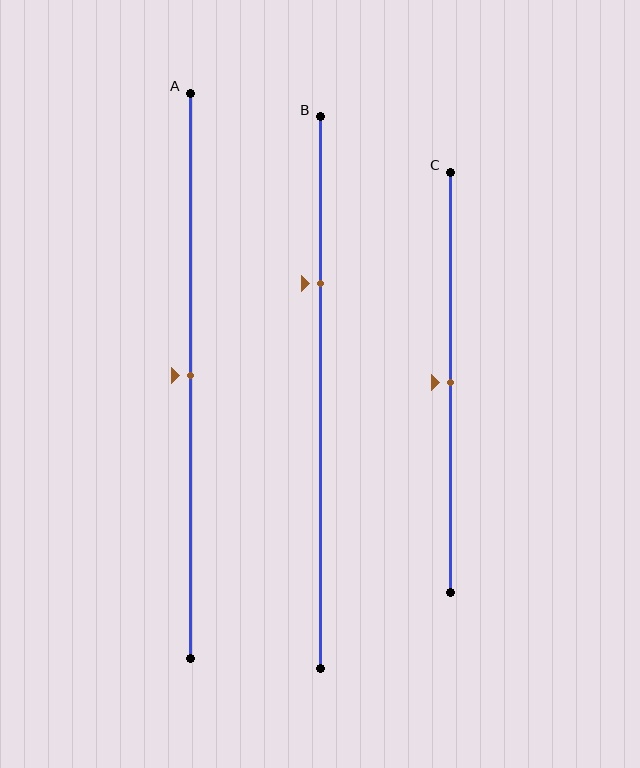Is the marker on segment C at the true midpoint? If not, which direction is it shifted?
Yes, the marker on segment C is at the true midpoint.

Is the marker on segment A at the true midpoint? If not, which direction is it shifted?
Yes, the marker on segment A is at the true midpoint.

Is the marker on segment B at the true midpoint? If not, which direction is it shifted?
No, the marker on segment B is shifted upward by about 20% of the segment length.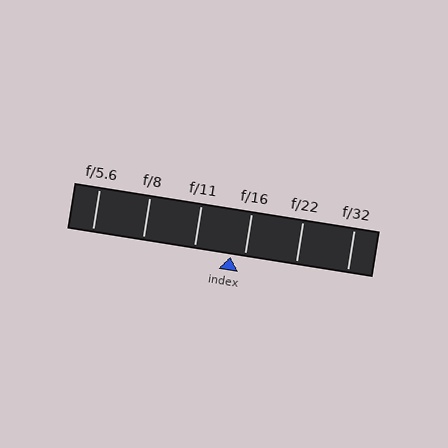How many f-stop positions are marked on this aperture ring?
There are 6 f-stop positions marked.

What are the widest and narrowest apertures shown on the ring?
The widest aperture shown is f/5.6 and the narrowest is f/32.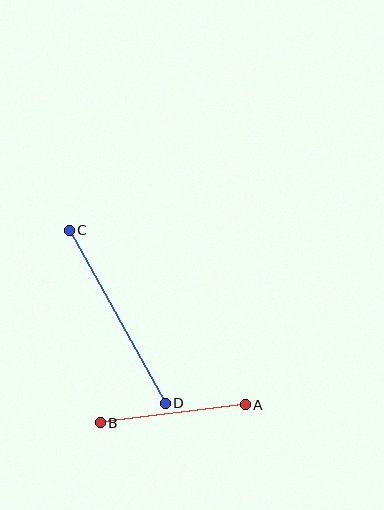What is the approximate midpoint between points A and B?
The midpoint is at approximately (173, 414) pixels.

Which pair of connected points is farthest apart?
Points C and D are farthest apart.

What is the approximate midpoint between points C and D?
The midpoint is at approximately (117, 317) pixels.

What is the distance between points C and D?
The distance is approximately 198 pixels.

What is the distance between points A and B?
The distance is approximately 147 pixels.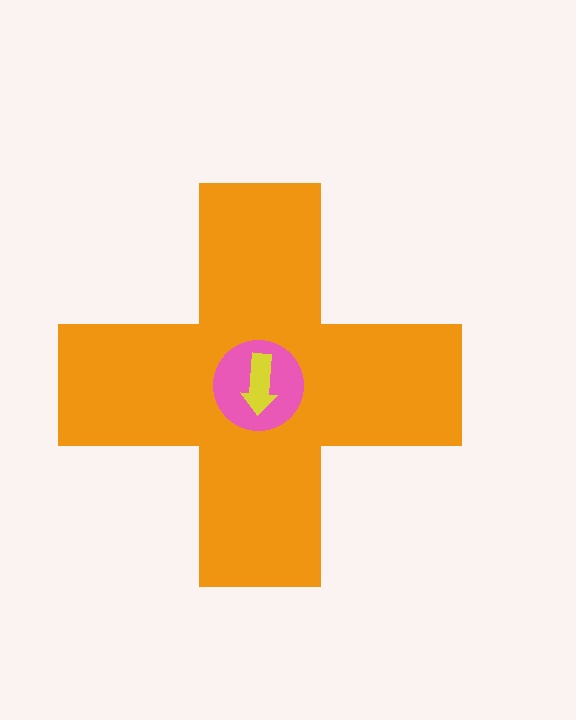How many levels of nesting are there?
3.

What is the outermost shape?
The orange cross.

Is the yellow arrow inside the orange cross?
Yes.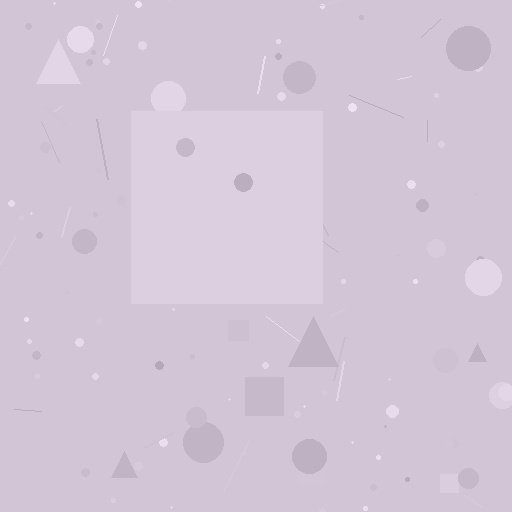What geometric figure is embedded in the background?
A square is embedded in the background.